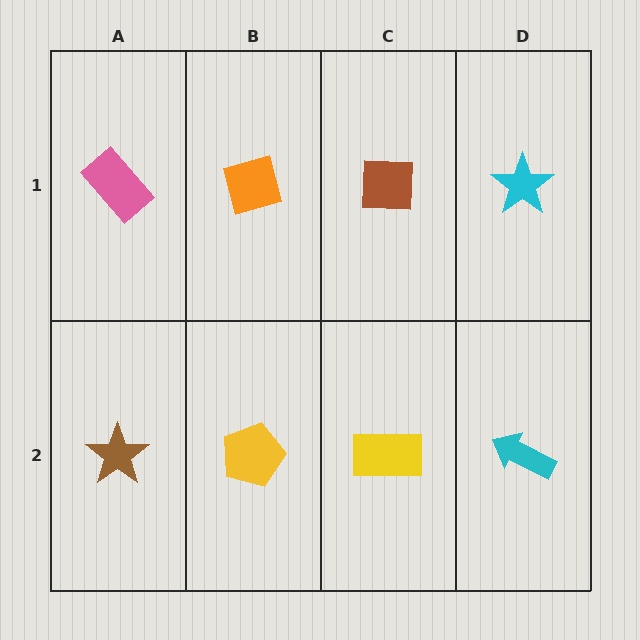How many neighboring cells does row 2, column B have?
3.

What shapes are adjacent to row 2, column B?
An orange square (row 1, column B), a brown star (row 2, column A), a yellow rectangle (row 2, column C).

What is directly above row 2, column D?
A cyan star.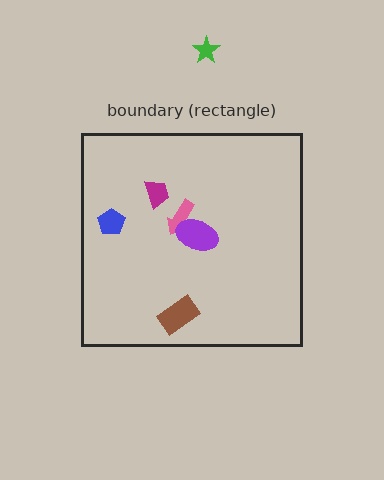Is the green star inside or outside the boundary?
Outside.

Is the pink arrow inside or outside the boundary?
Inside.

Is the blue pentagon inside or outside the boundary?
Inside.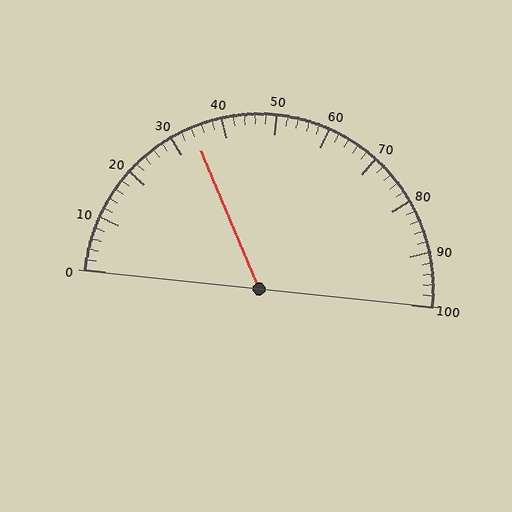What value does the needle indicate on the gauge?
The needle indicates approximately 34.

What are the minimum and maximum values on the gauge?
The gauge ranges from 0 to 100.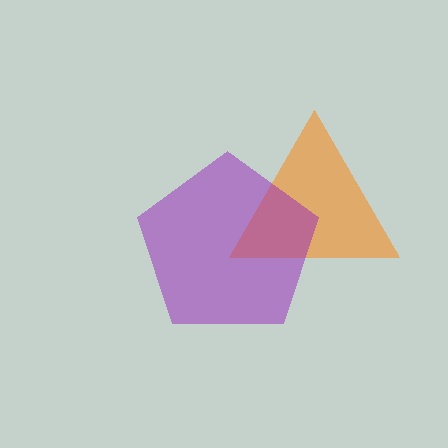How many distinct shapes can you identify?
There are 2 distinct shapes: an orange triangle, a purple pentagon.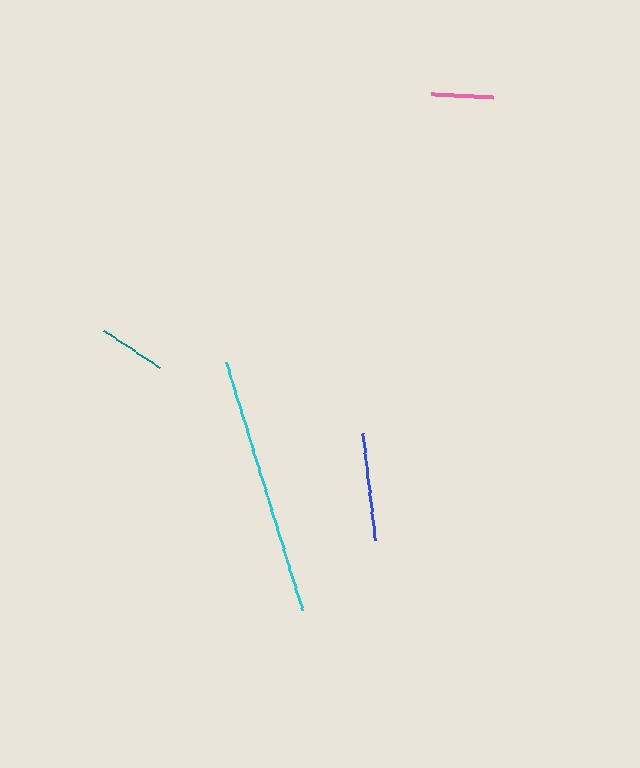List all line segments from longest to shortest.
From longest to shortest: cyan, blue, teal, pink.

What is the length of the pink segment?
The pink segment is approximately 62 pixels long.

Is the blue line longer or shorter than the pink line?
The blue line is longer than the pink line.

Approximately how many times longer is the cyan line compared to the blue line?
The cyan line is approximately 2.4 times the length of the blue line.